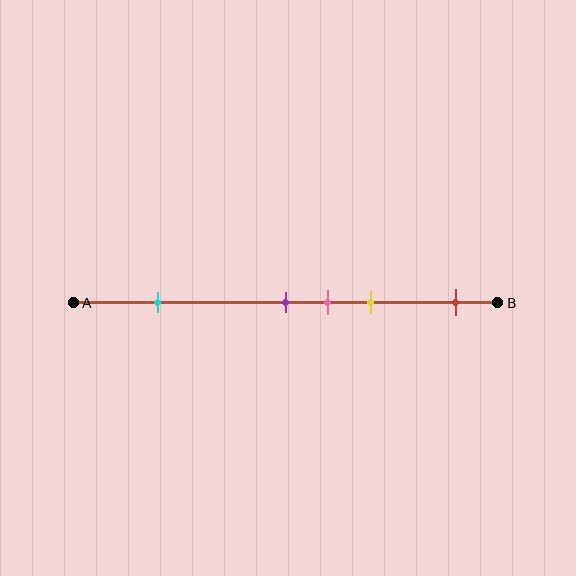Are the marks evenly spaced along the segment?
No, the marks are not evenly spaced.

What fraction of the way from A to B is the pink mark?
The pink mark is approximately 60% (0.6) of the way from A to B.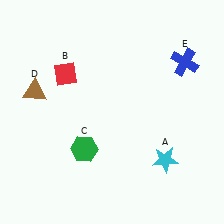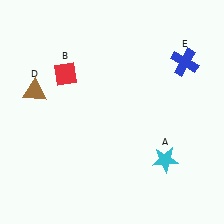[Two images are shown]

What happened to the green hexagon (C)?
The green hexagon (C) was removed in Image 2. It was in the bottom-left area of Image 1.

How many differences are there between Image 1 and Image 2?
There is 1 difference between the two images.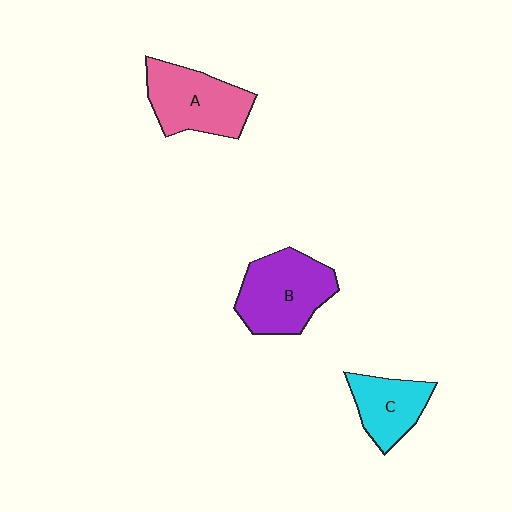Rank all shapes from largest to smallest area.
From largest to smallest: B (purple), A (pink), C (cyan).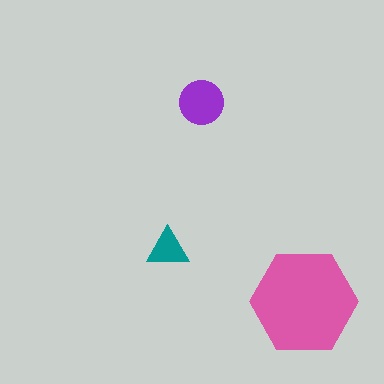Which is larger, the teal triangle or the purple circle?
The purple circle.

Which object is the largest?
The pink hexagon.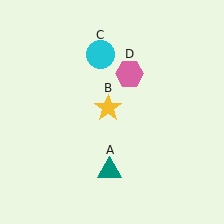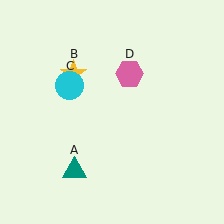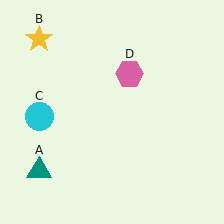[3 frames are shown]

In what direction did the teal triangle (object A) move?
The teal triangle (object A) moved left.